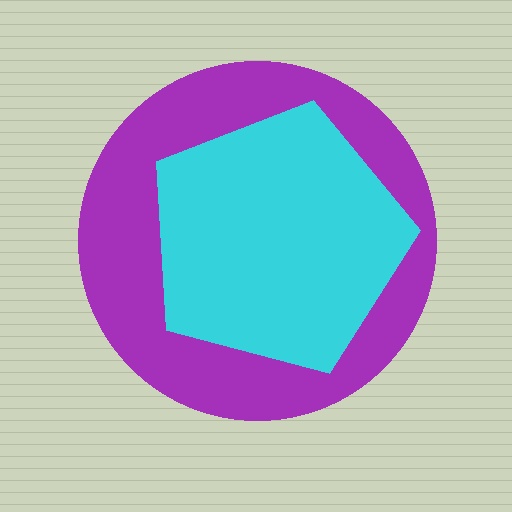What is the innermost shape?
The cyan pentagon.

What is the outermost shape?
The purple circle.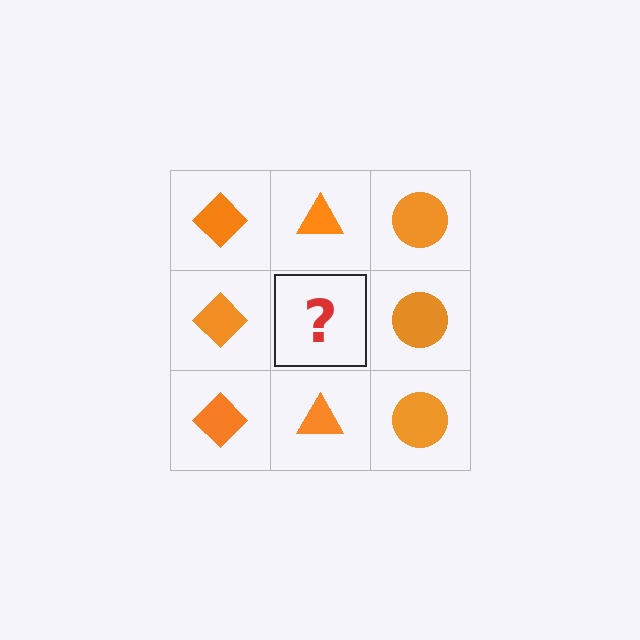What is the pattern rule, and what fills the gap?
The rule is that each column has a consistent shape. The gap should be filled with an orange triangle.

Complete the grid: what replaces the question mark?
The question mark should be replaced with an orange triangle.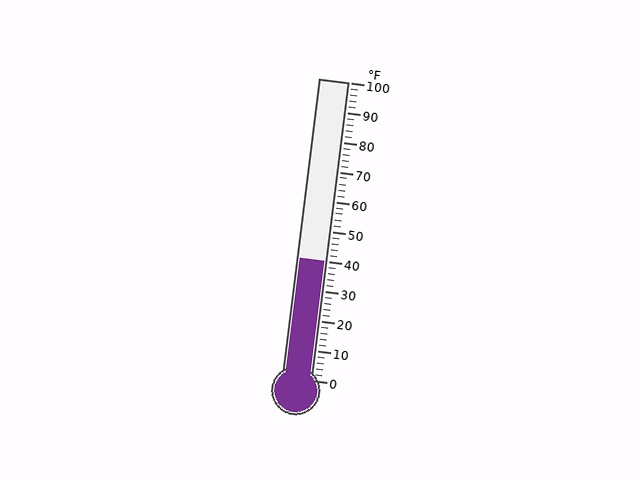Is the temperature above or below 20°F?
The temperature is above 20°F.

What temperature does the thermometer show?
The thermometer shows approximately 40°F.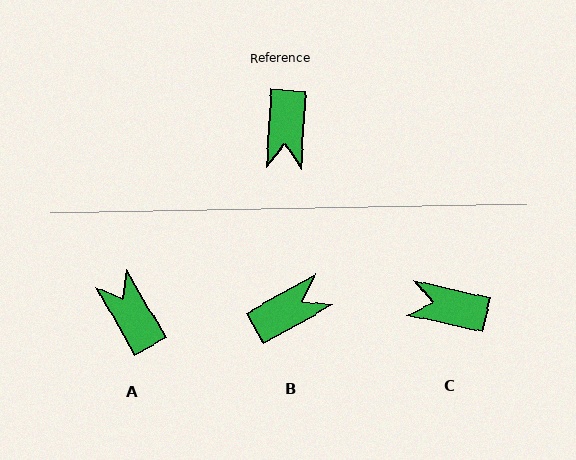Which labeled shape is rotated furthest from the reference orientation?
A, about 147 degrees away.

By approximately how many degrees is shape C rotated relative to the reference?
Approximately 99 degrees clockwise.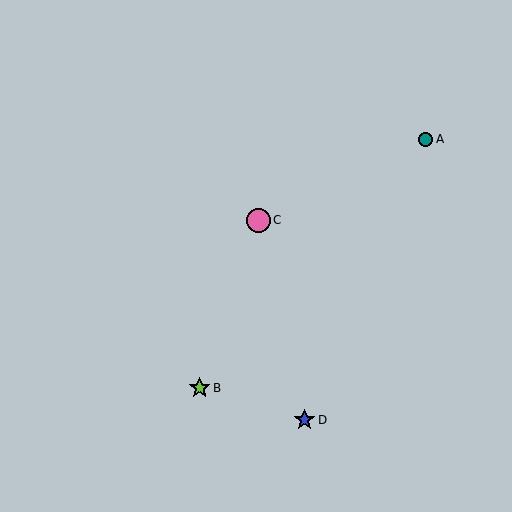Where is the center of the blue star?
The center of the blue star is at (305, 420).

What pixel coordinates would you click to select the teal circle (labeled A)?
Click at (426, 139) to select the teal circle A.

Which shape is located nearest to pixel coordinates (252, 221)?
The pink circle (labeled C) at (258, 221) is nearest to that location.